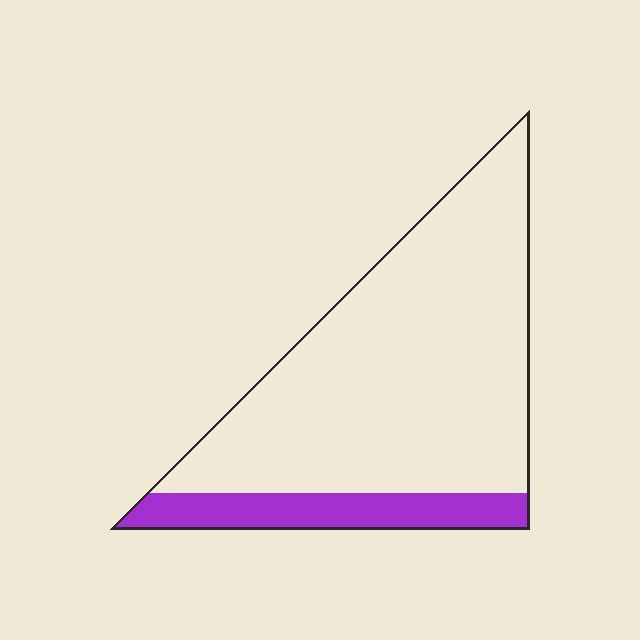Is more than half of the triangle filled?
No.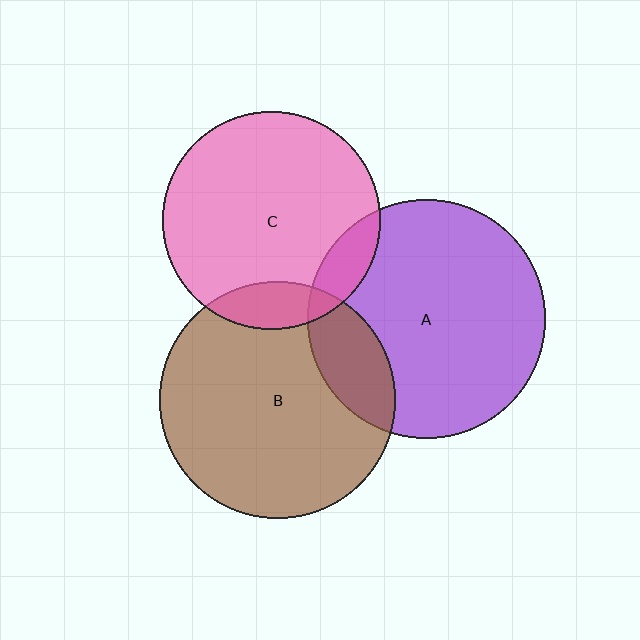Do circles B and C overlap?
Yes.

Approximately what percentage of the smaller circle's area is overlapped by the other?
Approximately 10%.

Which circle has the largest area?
Circle A (purple).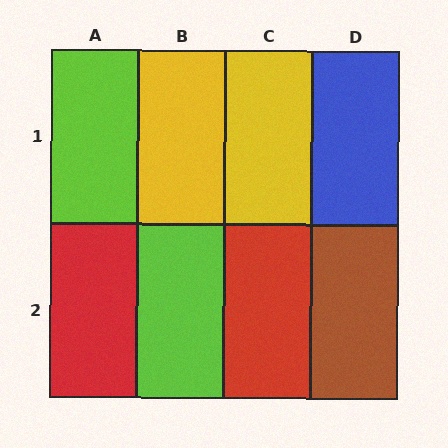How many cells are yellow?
2 cells are yellow.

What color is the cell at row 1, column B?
Yellow.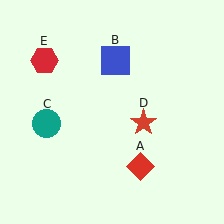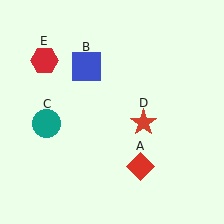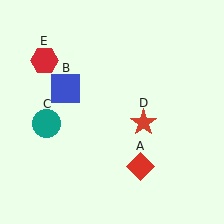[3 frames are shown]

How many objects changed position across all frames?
1 object changed position: blue square (object B).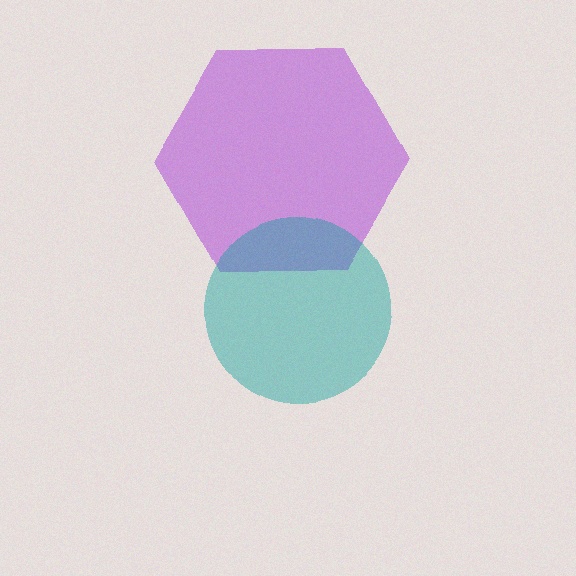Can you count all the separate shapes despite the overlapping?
Yes, there are 2 separate shapes.